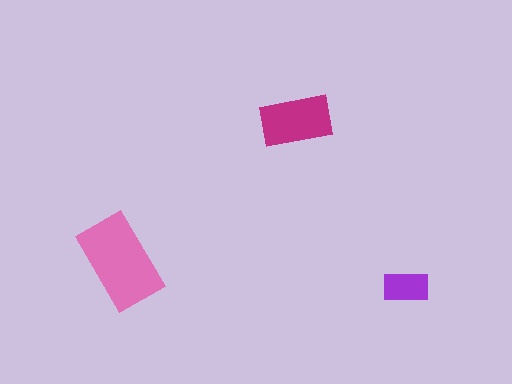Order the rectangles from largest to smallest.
the pink one, the magenta one, the purple one.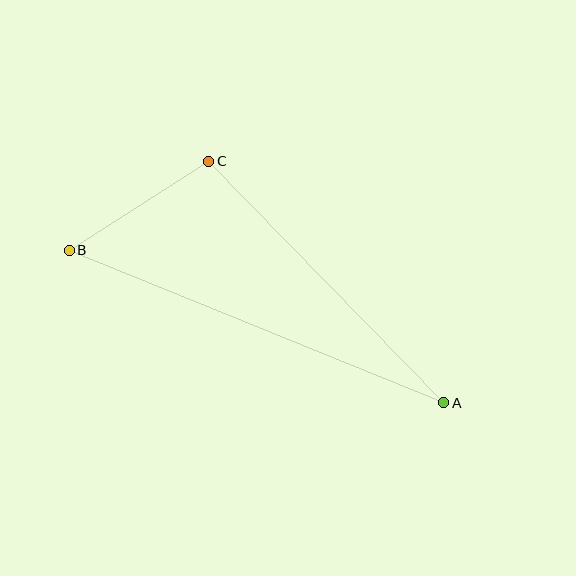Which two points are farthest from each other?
Points A and B are farthest from each other.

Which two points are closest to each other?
Points B and C are closest to each other.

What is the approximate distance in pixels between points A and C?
The distance between A and C is approximately 337 pixels.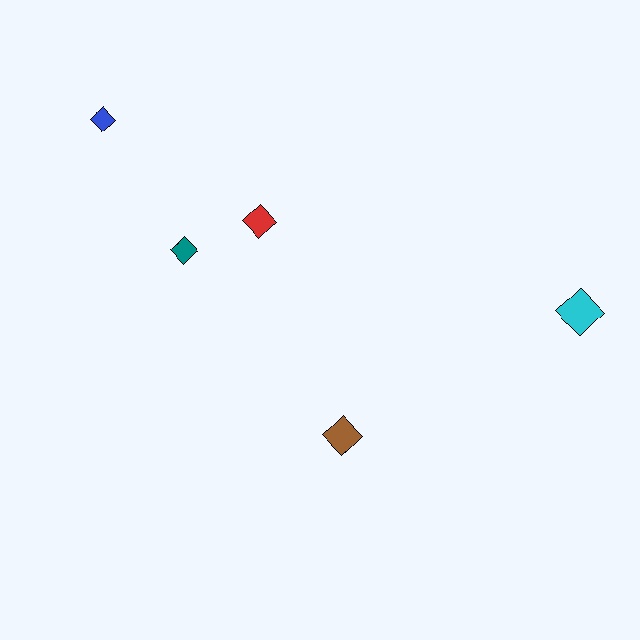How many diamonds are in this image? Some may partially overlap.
There are 5 diamonds.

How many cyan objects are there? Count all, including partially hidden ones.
There is 1 cyan object.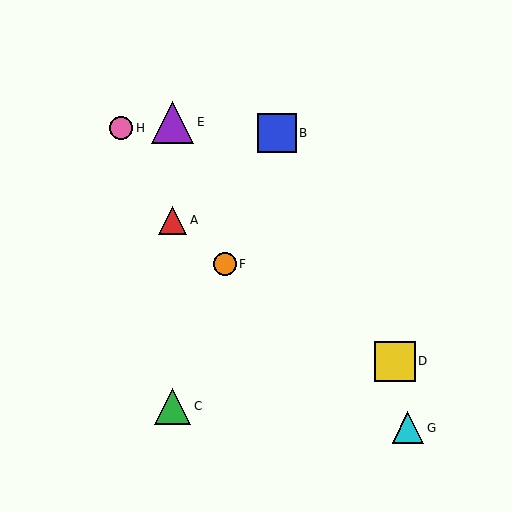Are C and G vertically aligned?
No, C is at x≈173 and G is at x≈408.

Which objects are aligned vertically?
Objects A, C, E are aligned vertically.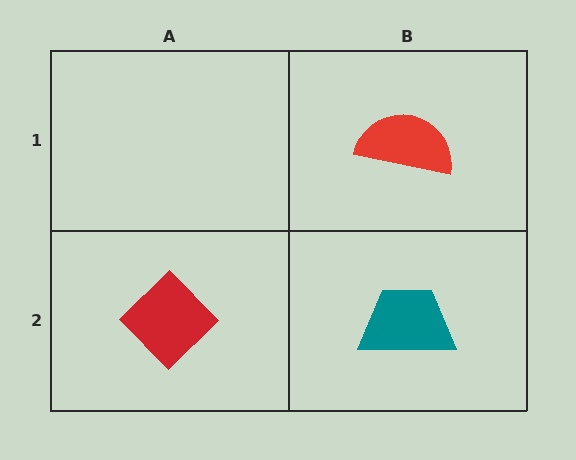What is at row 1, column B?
A red semicircle.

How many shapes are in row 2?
2 shapes.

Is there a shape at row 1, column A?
No, that cell is empty.